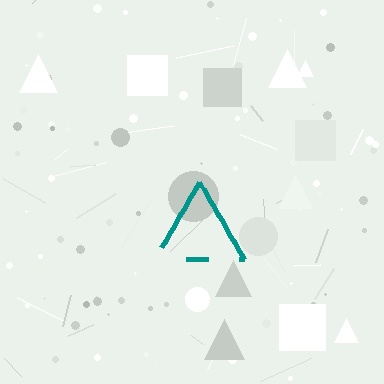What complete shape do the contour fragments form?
The contour fragments form a triangle.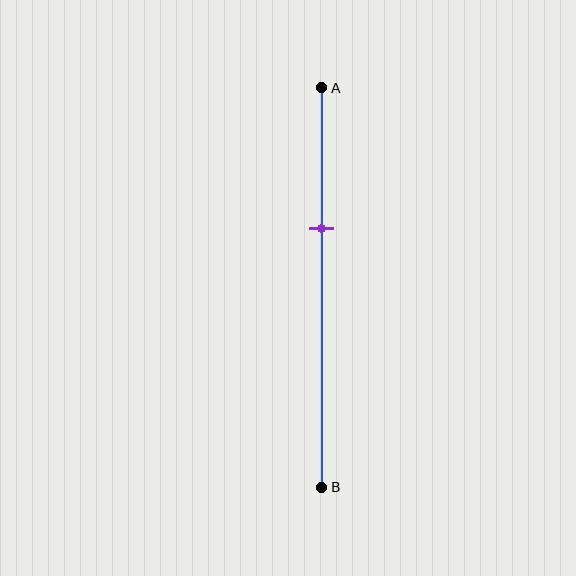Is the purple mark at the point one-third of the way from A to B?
Yes, the mark is approximately at the one-third point.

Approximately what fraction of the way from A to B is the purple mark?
The purple mark is approximately 35% of the way from A to B.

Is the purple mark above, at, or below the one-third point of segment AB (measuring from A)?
The purple mark is approximately at the one-third point of segment AB.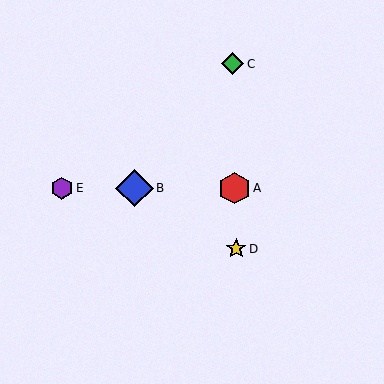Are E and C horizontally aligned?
No, E is at y≈188 and C is at y≈64.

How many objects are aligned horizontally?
3 objects (A, B, E) are aligned horizontally.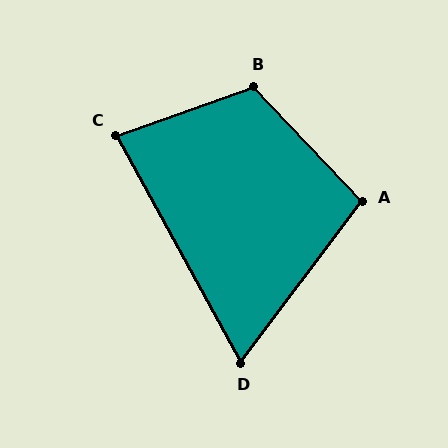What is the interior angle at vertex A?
Approximately 99 degrees (obtuse).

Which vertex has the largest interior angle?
B, at approximately 114 degrees.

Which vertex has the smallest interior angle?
D, at approximately 66 degrees.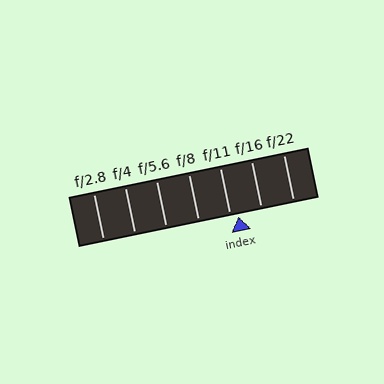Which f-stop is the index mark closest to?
The index mark is closest to f/11.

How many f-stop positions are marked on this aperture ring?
There are 7 f-stop positions marked.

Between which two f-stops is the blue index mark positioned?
The index mark is between f/11 and f/16.